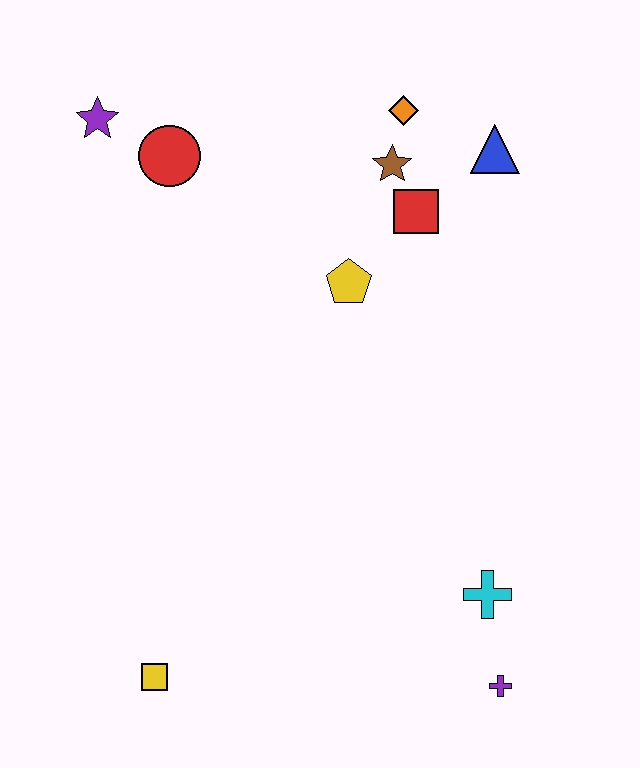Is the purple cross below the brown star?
Yes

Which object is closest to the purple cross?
The cyan cross is closest to the purple cross.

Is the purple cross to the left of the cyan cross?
No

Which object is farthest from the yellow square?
The blue triangle is farthest from the yellow square.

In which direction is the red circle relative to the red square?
The red circle is to the left of the red square.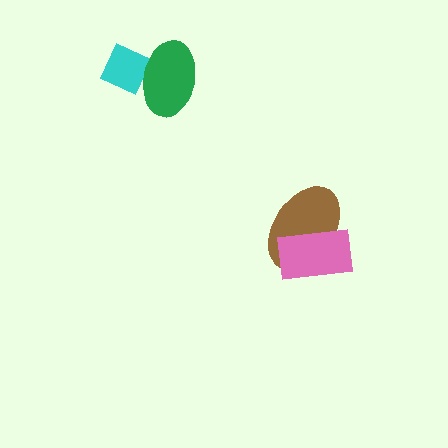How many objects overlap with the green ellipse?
1 object overlaps with the green ellipse.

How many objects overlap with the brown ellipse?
1 object overlaps with the brown ellipse.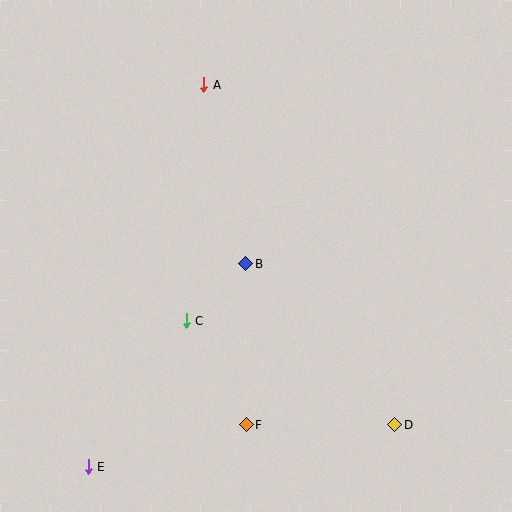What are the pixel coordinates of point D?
Point D is at (395, 425).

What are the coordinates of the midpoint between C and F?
The midpoint between C and F is at (216, 373).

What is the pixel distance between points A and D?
The distance between A and D is 390 pixels.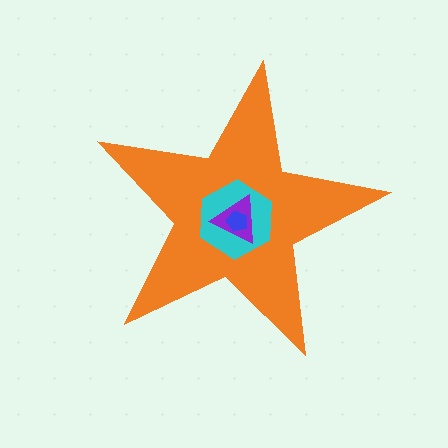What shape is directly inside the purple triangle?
The blue pentagon.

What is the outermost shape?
The orange star.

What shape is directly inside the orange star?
The cyan hexagon.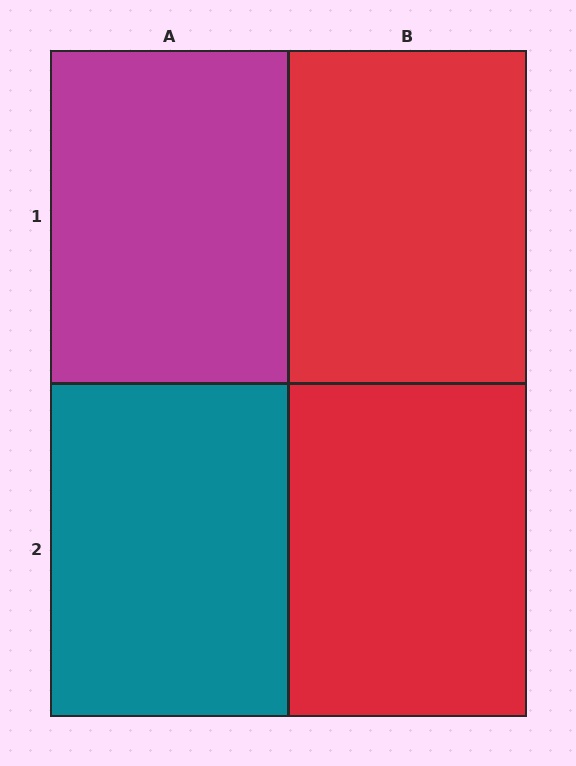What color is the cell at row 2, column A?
Teal.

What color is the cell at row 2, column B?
Red.